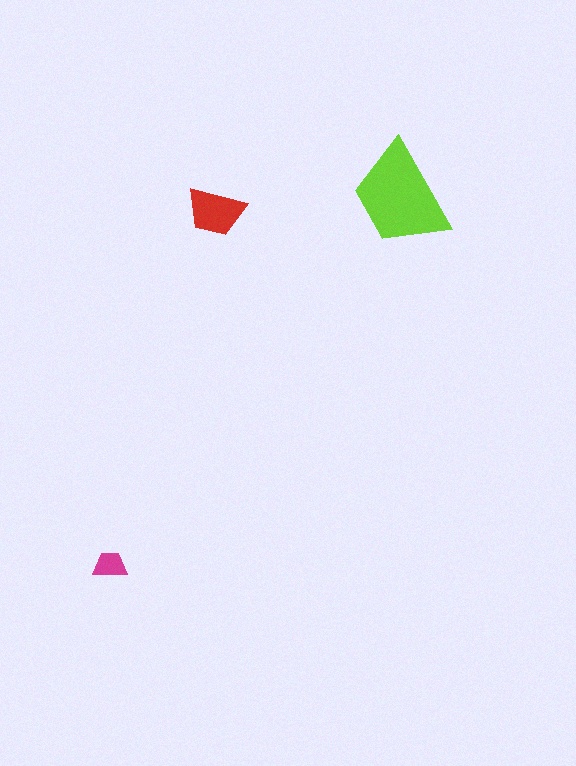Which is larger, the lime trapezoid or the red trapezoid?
The lime one.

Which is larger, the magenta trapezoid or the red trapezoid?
The red one.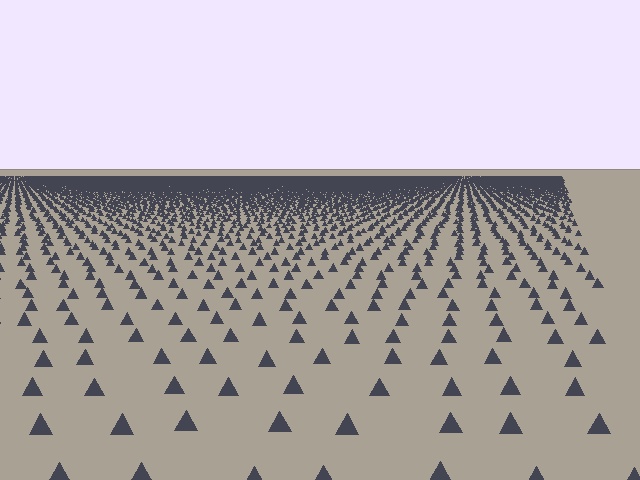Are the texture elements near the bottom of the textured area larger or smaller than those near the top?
Larger. Near the bottom, elements are closer to the viewer and appear at a bigger on-screen size.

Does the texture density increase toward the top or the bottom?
Density increases toward the top.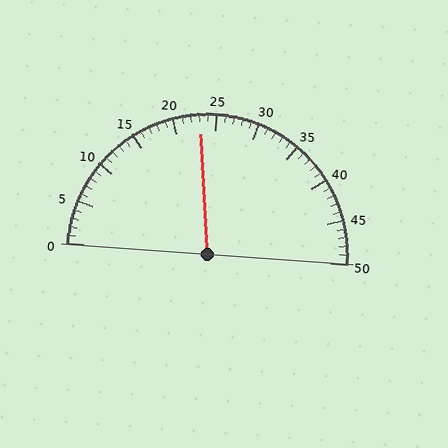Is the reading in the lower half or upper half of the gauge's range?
The reading is in the lower half of the range (0 to 50).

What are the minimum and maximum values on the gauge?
The gauge ranges from 0 to 50.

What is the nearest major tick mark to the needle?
The nearest major tick mark is 25.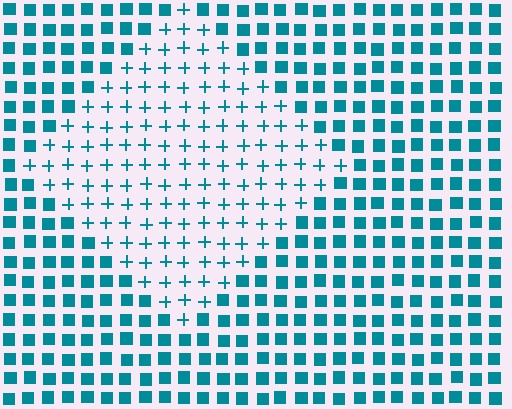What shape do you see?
I see a diamond.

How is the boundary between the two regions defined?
The boundary is defined by a change in element shape: plus signs inside vs. squares outside. All elements share the same color and spacing.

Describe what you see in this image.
The image is filled with small teal elements arranged in a uniform grid. A diamond-shaped region contains plus signs, while the surrounding area contains squares. The boundary is defined purely by the change in element shape.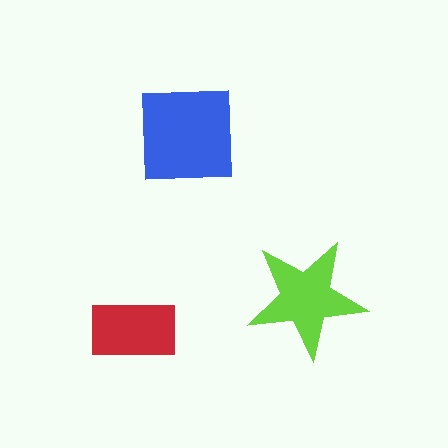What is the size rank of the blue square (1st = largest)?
1st.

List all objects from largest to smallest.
The blue square, the lime star, the red rectangle.